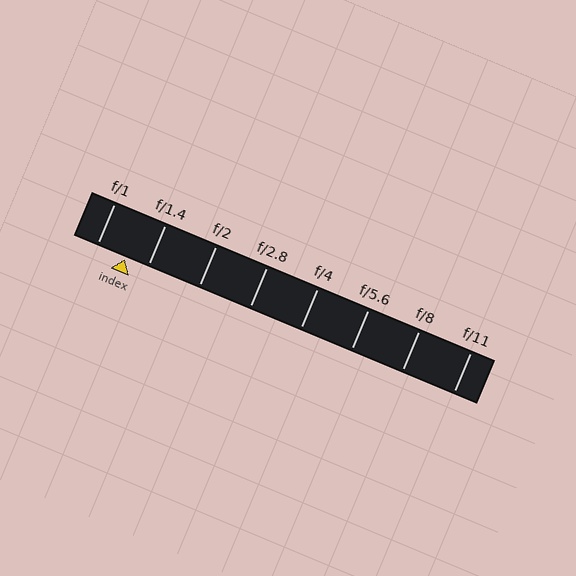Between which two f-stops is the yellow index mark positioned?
The index mark is between f/1 and f/1.4.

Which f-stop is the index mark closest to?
The index mark is closest to f/1.4.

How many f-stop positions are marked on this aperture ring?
There are 8 f-stop positions marked.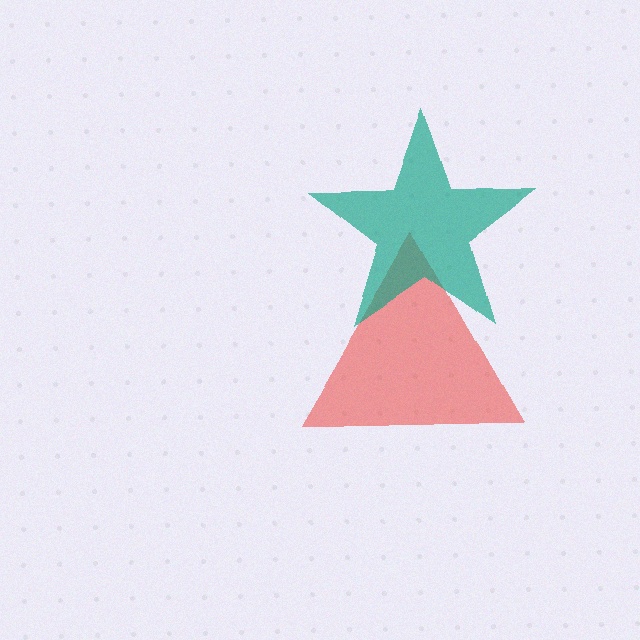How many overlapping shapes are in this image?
There are 2 overlapping shapes in the image.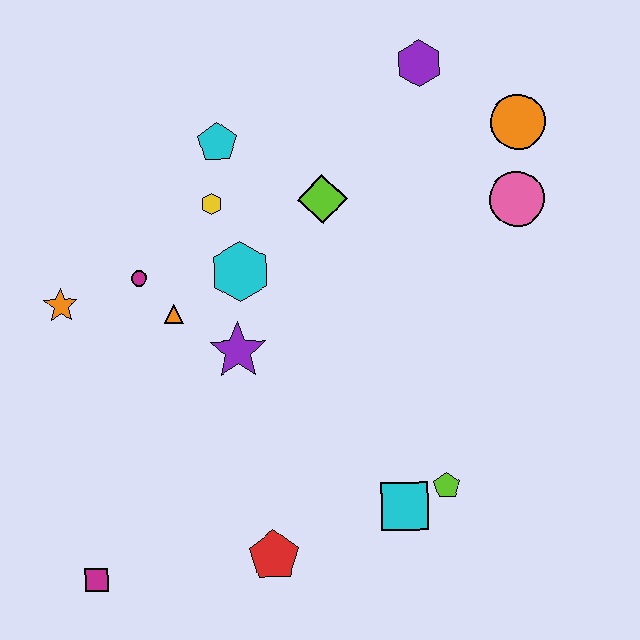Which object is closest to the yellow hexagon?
The cyan pentagon is closest to the yellow hexagon.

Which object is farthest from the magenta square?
The orange circle is farthest from the magenta square.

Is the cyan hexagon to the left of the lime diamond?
Yes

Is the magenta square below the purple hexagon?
Yes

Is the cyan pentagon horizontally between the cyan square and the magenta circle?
Yes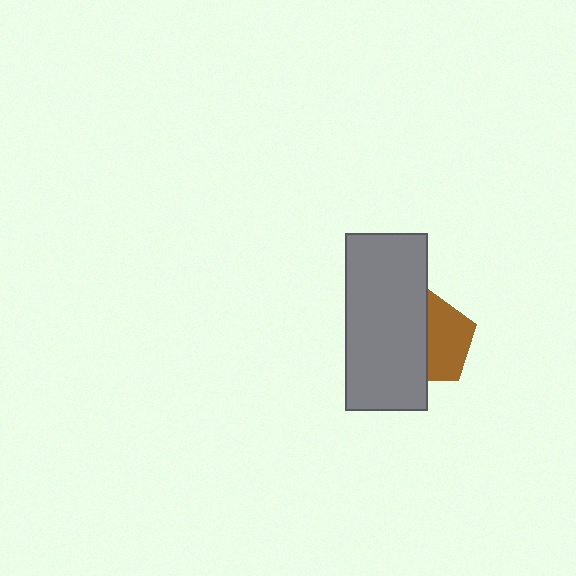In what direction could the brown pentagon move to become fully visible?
The brown pentagon could move right. That would shift it out from behind the gray rectangle entirely.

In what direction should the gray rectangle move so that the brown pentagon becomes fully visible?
The gray rectangle should move left. That is the shortest direction to clear the overlap and leave the brown pentagon fully visible.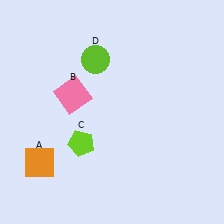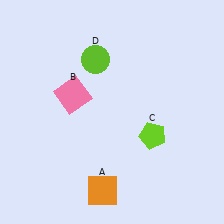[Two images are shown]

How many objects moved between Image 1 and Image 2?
2 objects moved between the two images.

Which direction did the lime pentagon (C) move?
The lime pentagon (C) moved right.